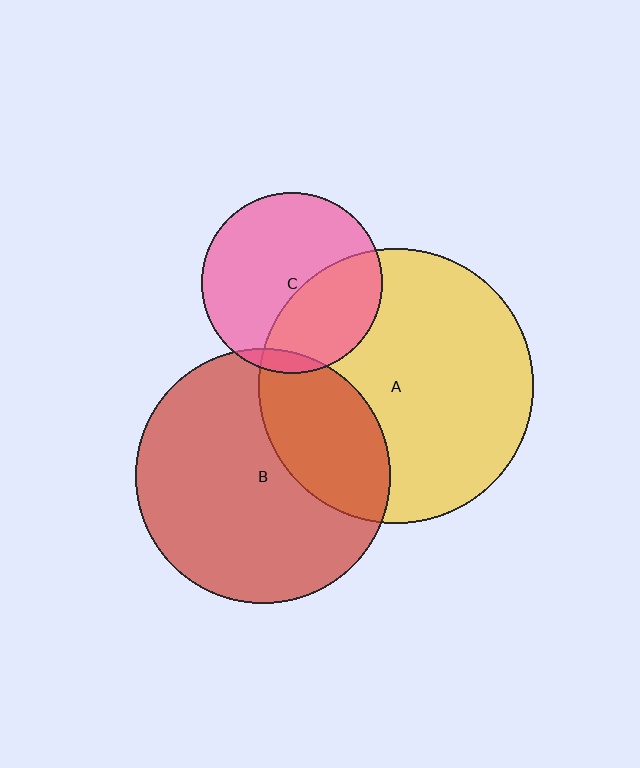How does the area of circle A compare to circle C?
Approximately 2.3 times.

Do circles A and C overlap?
Yes.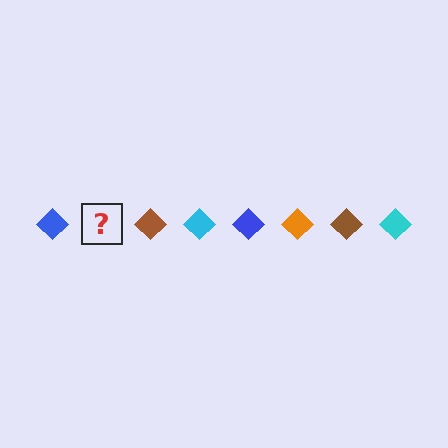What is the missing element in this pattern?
The missing element is an orange diamond.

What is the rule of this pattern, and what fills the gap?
The rule is that the pattern cycles through blue, orange, brown, cyan diamonds. The gap should be filled with an orange diamond.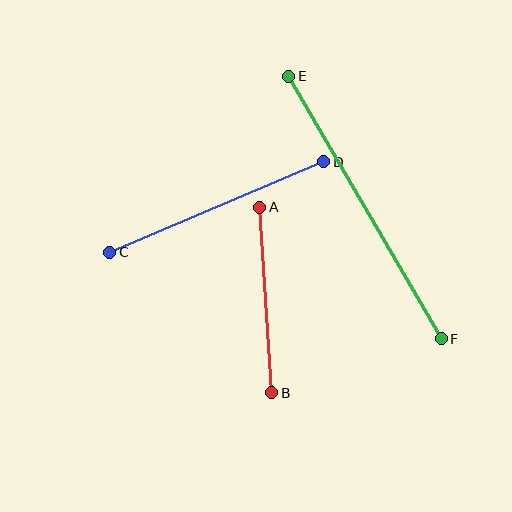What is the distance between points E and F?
The distance is approximately 303 pixels.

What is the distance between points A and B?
The distance is approximately 186 pixels.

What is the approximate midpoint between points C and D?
The midpoint is at approximately (217, 207) pixels.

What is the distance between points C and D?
The distance is approximately 232 pixels.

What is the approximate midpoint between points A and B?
The midpoint is at approximately (266, 300) pixels.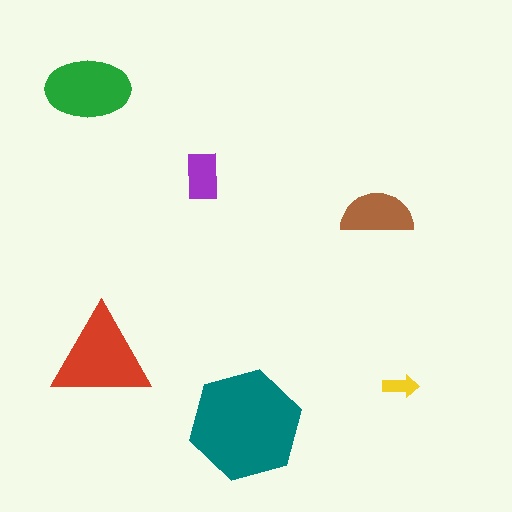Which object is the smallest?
The yellow arrow.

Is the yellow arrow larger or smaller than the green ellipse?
Smaller.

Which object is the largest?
The teal hexagon.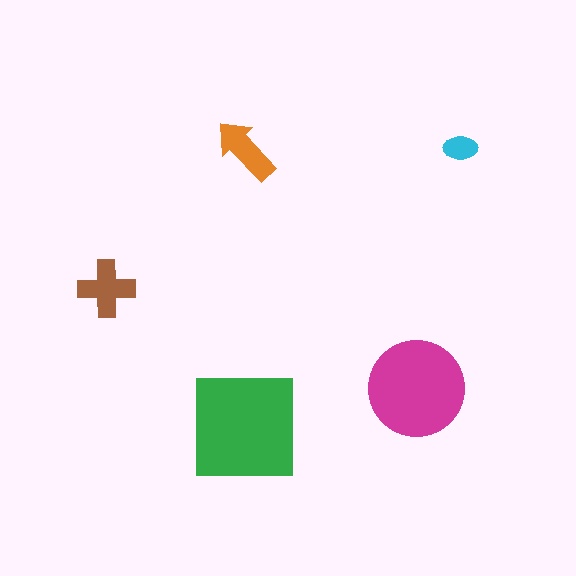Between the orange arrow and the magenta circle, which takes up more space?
The magenta circle.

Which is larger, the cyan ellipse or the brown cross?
The brown cross.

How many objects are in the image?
There are 5 objects in the image.